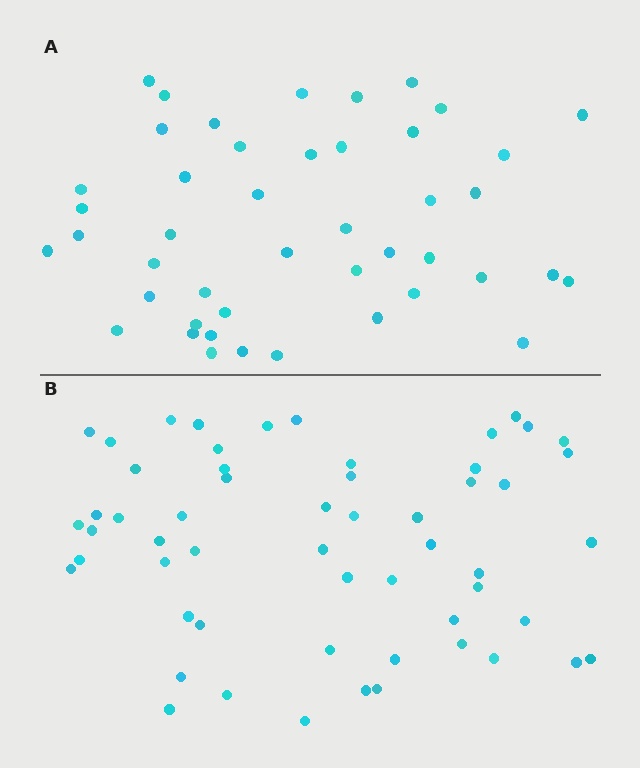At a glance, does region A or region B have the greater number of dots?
Region B (the bottom region) has more dots.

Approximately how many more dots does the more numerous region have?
Region B has roughly 12 or so more dots than region A.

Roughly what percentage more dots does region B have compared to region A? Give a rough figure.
About 25% more.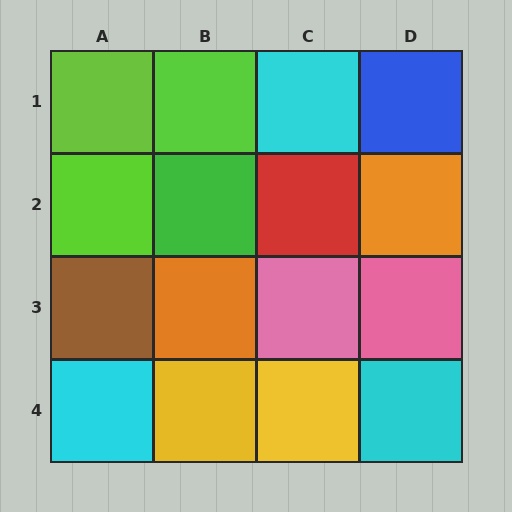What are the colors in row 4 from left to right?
Cyan, yellow, yellow, cyan.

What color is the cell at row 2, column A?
Lime.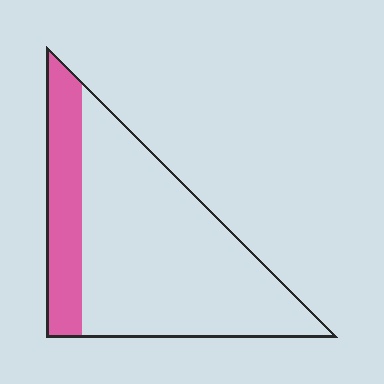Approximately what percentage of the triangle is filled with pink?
Approximately 25%.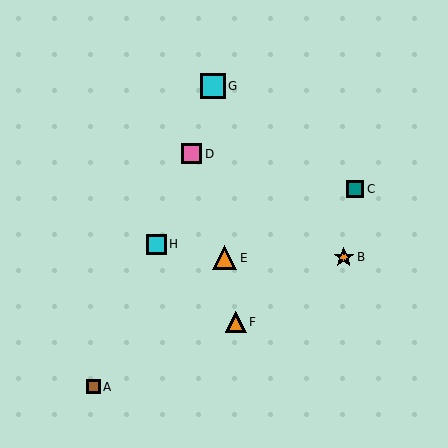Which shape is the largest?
The cyan square (labeled G) is the largest.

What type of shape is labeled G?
Shape G is a cyan square.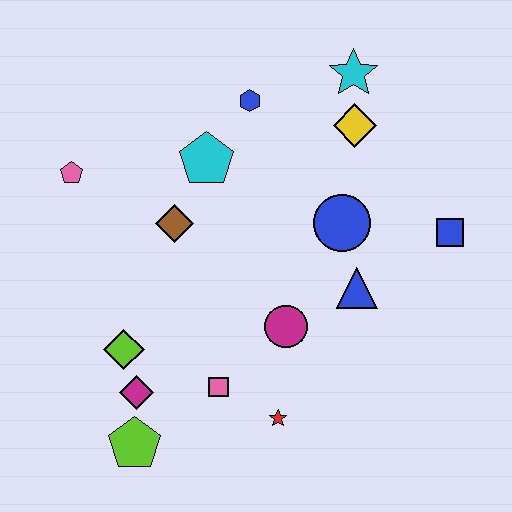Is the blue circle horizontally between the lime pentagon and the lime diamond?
No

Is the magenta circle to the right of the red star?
Yes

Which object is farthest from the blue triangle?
The pink pentagon is farthest from the blue triangle.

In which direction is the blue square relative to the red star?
The blue square is above the red star.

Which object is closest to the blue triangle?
The blue circle is closest to the blue triangle.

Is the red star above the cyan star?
No